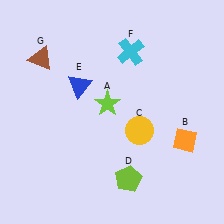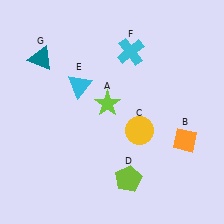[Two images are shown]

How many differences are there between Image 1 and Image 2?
There are 2 differences between the two images.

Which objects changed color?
E changed from blue to cyan. G changed from brown to teal.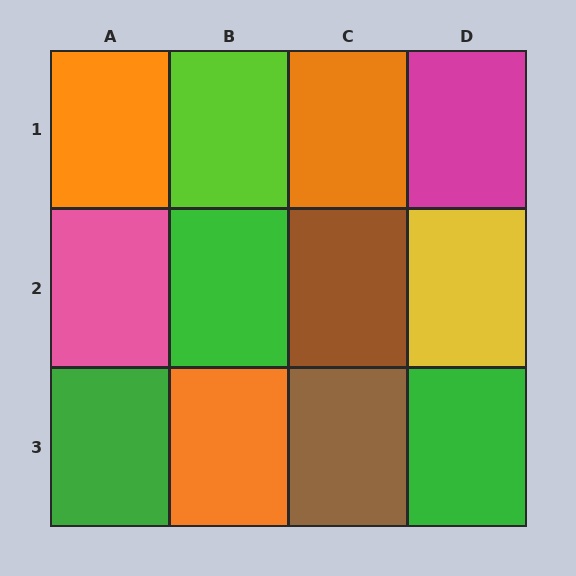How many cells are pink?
1 cell is pink.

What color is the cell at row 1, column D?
Magenta.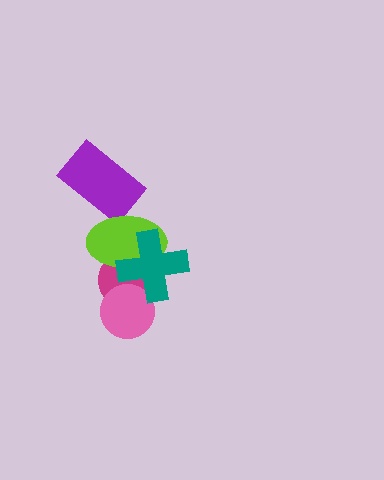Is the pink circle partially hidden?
Yes, it is partially covered by another shape.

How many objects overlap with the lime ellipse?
3 objects overlap with the lime ellipse.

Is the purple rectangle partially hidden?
Yes, it is partially covered by another shape.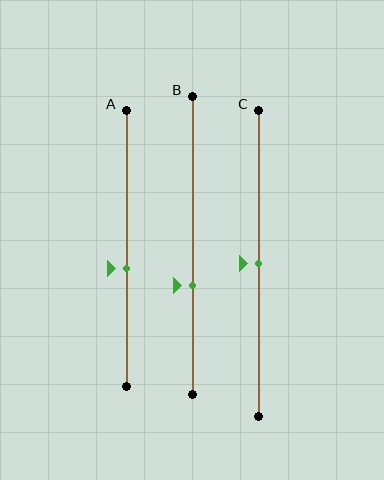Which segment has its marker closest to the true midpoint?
Segment C has its marker closest to the true midpoint.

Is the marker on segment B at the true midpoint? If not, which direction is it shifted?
No, the marker on segment B is shifted downward by about 13% of the segment length.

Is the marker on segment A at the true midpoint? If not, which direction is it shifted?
No, the marker on segment A is shifted downward by about 7% of the segment length.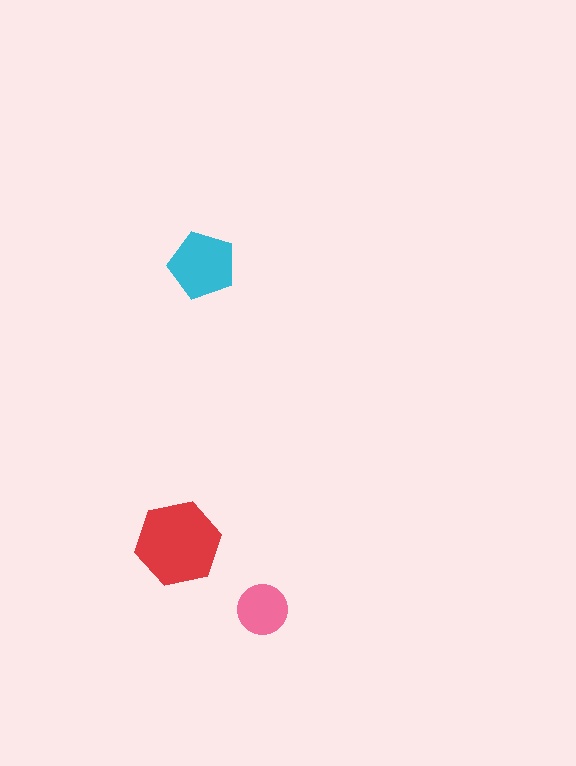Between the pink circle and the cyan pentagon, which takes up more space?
The cyan pentagon.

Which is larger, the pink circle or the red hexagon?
The red hexagon.